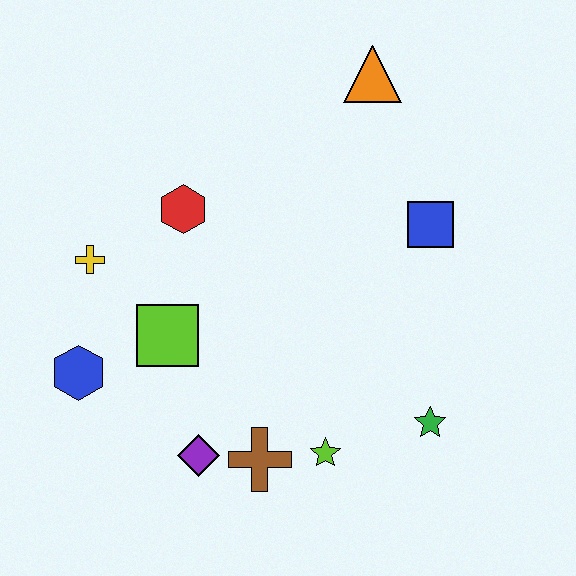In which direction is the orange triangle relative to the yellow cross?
The orange triangle is to the right of the yellow cross.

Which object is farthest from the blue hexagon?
The orange triangle is farthest from the blue hexagon.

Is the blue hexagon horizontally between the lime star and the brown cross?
No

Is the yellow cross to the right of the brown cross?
No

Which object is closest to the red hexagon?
The yellow cross is closest to the red hexagon.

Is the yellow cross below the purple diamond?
No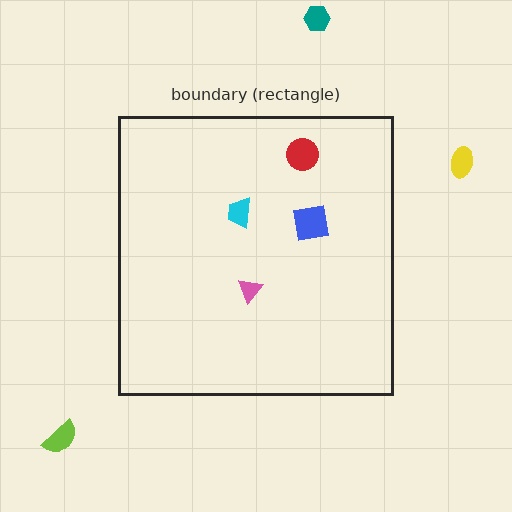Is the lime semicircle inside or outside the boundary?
Outside.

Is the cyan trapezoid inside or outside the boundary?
Inside.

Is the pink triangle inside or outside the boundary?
Inside.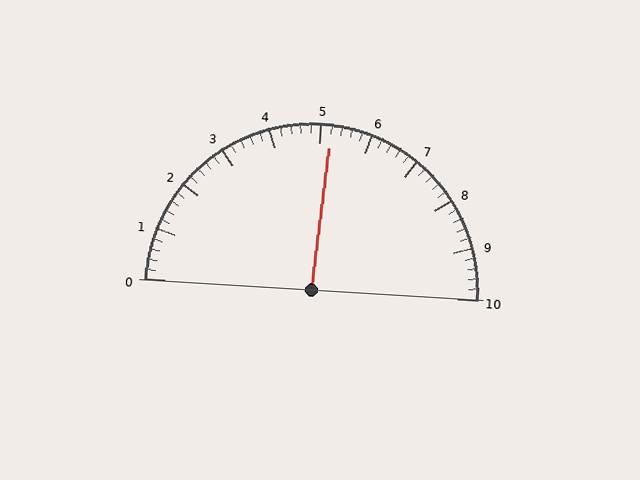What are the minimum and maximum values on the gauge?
The gauge ranges from 0 to 10.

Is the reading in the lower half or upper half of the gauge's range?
The reading is in the upper half of the range (0 to 10).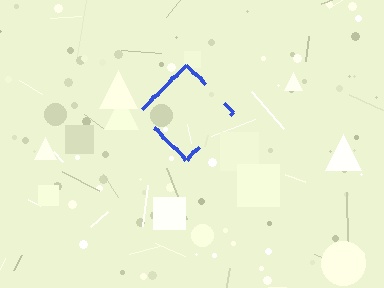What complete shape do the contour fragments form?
The contour fragments form a diamond.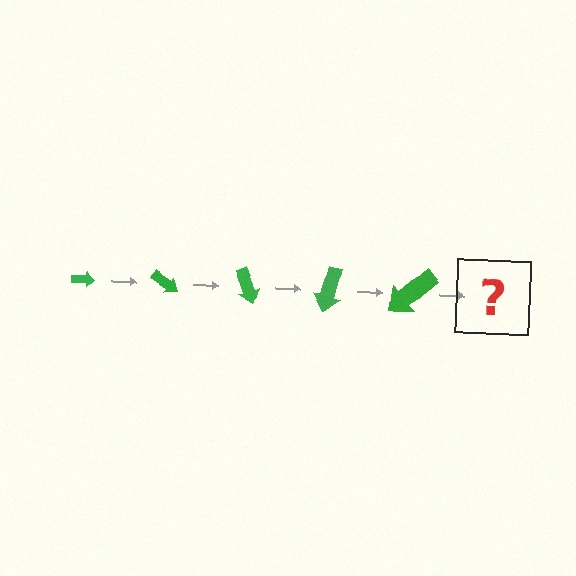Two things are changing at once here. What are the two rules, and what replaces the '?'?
The two rules are that the arrow grows larger each step and it rotates 35 degrees each step. The '?' should be an arrow, larger than the previous one and rotated 175 degrees from the start.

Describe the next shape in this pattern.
It should be an arrow, larger than the previous one and rotated 175 degrees from the start.